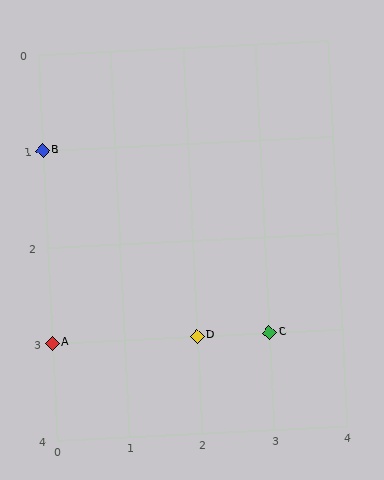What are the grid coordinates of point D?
Point D is at grid coordinates (2, 3).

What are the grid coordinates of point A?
Point A is at grid coordinates (0, 3).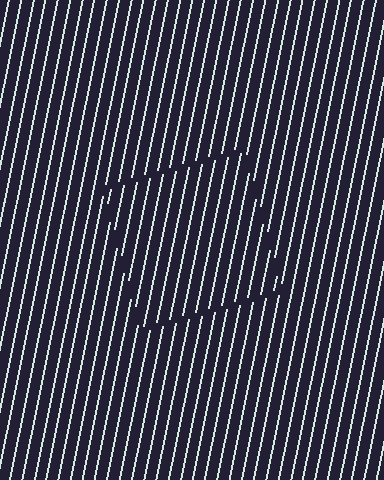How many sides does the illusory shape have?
4 sides — the line-ends trace a square.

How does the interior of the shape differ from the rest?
The interior of the shape contains the same grating, shifted by half a period — the contour is defined by the phase discontinuity where line-ends from the inner and outer gratings abut.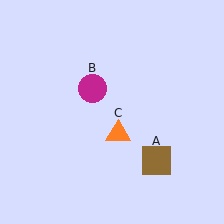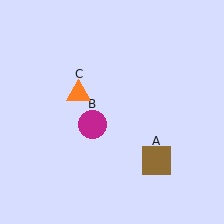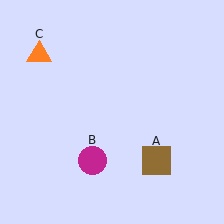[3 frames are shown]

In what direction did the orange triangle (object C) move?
The orange triangle (object C) moved up and to the left.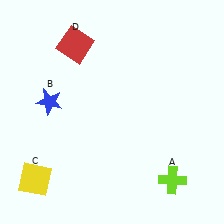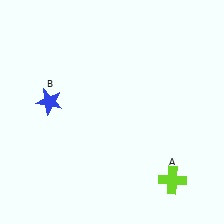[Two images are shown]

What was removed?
The yellow square (C), the red square (D) were removed in Image 2.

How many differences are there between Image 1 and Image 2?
There are 2 differences between the two images.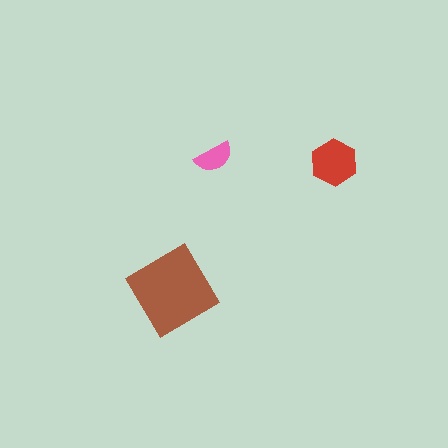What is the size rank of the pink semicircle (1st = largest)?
3rd.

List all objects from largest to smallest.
The brown diamond, the red hexagon, the pink semicircle.